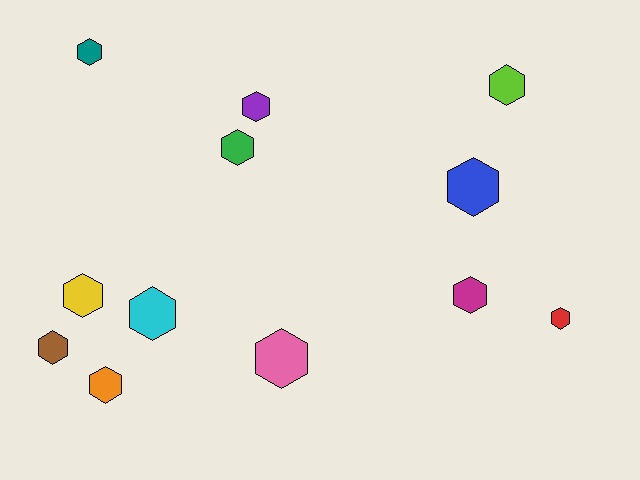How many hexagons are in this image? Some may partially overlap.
There are 12 hexagons.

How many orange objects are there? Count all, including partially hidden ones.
There is 1 orange object.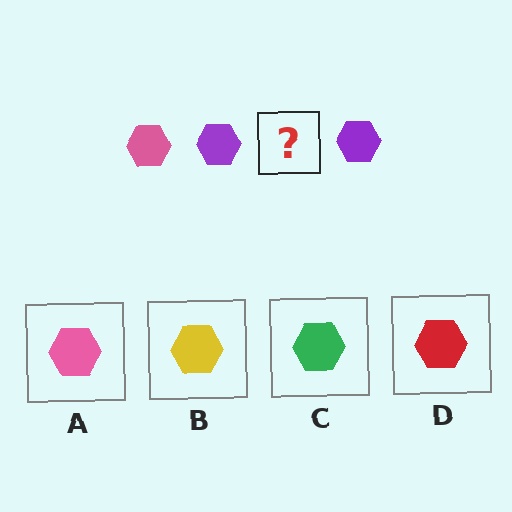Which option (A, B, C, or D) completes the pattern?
A.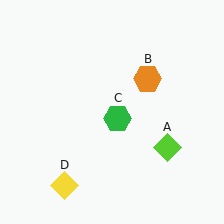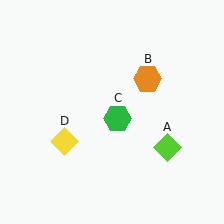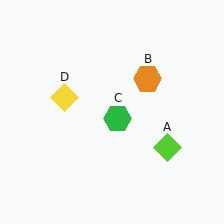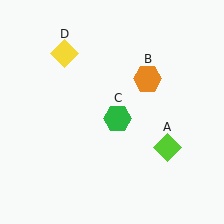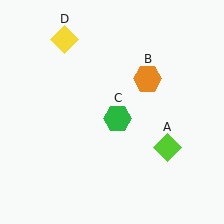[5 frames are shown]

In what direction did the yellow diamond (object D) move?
The yellow diamond (object D) moved up.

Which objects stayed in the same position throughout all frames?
Lime diamond (object A) and orange hexagon (object B) and green hexagon (object C) remained stationary.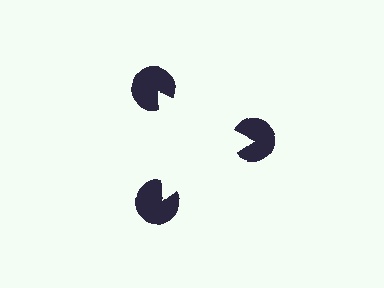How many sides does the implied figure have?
3 sides.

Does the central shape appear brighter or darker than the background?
It typically appears slightly brighter than the background, even though no actual brightness change is drawn.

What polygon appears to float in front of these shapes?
An illusory triangle — its edges are inferred from the aligned wedge cuts in the pac-man discs, not physically drawn.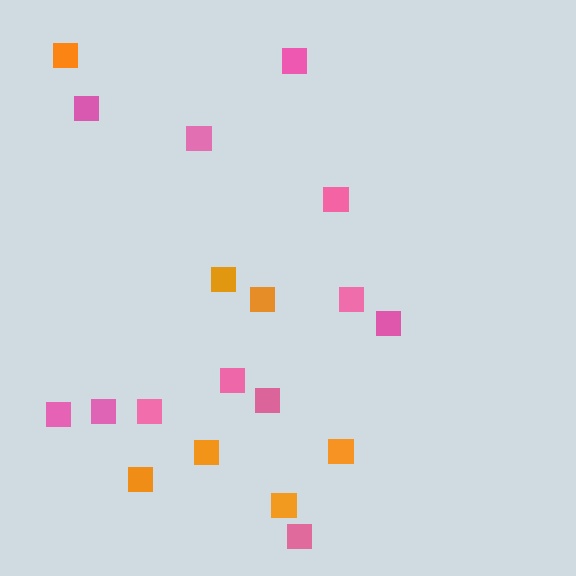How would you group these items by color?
There are 2 groups: one group of pink squares (12) and one group of orange squares (7).